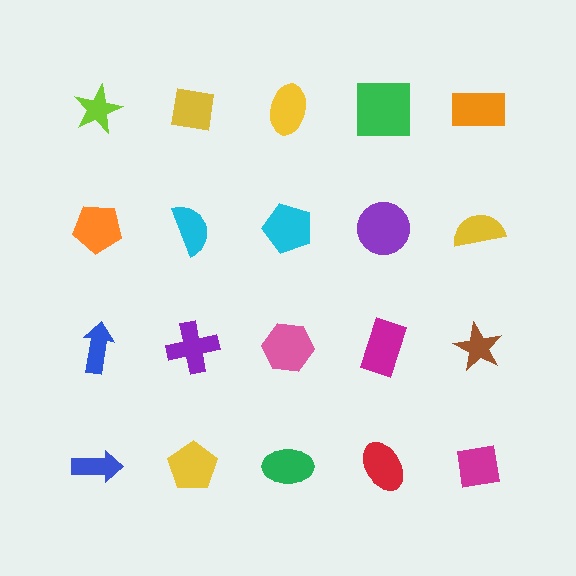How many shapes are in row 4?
5 shapes.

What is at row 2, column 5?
A yellow semicircle.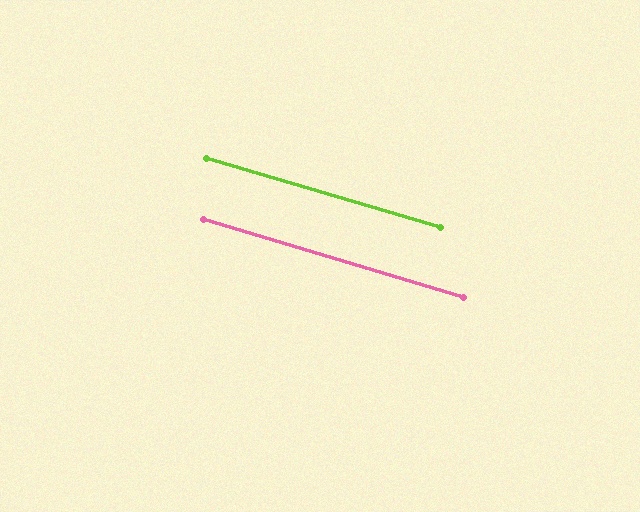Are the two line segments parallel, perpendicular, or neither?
Parallel — their directions differ by only 0.4°.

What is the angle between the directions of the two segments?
Approximately 0 degrees.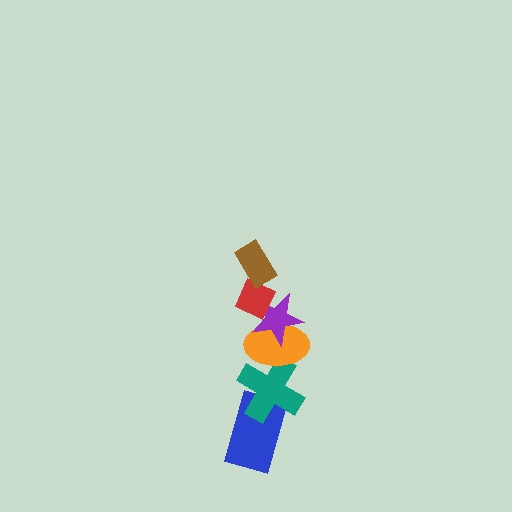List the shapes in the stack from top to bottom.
From top to bottom: the brown rectangle, the red diamond, the purple star, the orange ellipse, the teal cross, the blue rectangle.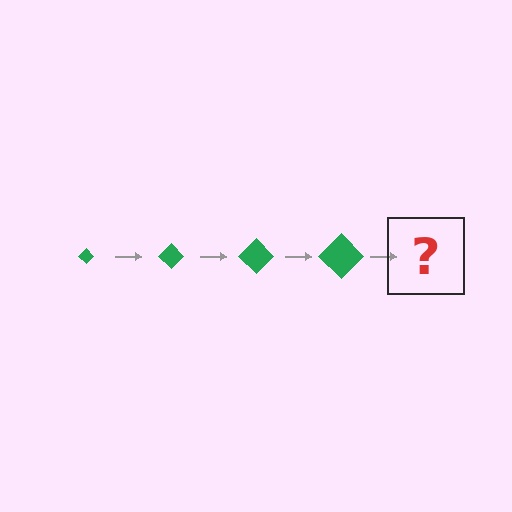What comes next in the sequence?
The next element should be a green diamond, larger than the previous one.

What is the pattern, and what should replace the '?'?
The pattern is that the diamond gets progressively larger each step. The '?' should be a green diamond, larger than the previous one.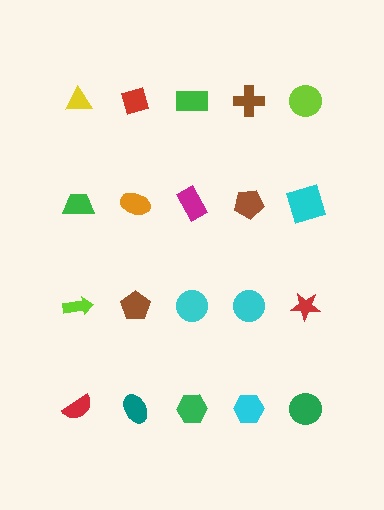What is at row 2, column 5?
A cyan square.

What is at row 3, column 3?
A cyan circle.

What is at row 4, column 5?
A green circle.